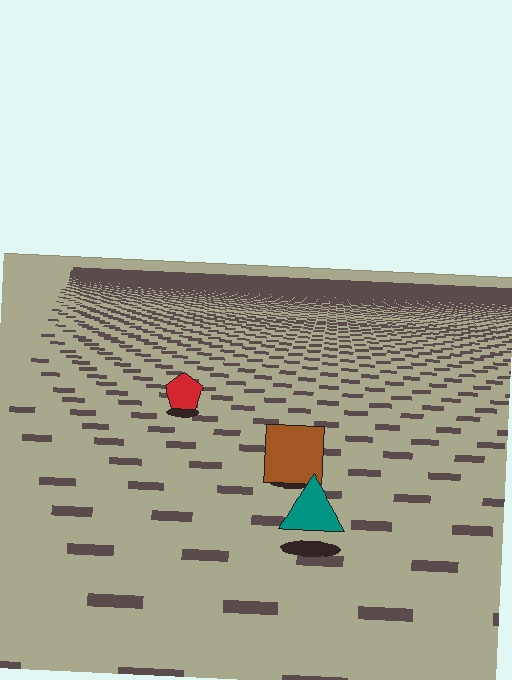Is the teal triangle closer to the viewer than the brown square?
Yes. The teal triangle is closer — you can tell from the texture gradient: the ground texture is coarser near it.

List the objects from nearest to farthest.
From nearest to farthest: the teal triangle, the brown square, the red pentagon.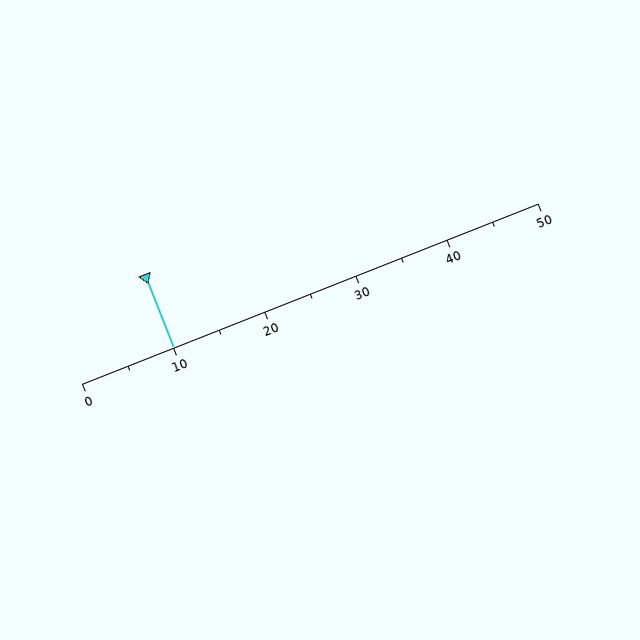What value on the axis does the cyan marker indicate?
The marker indicates approximately 10.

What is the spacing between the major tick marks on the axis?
The major ticks are spaced 10 apart.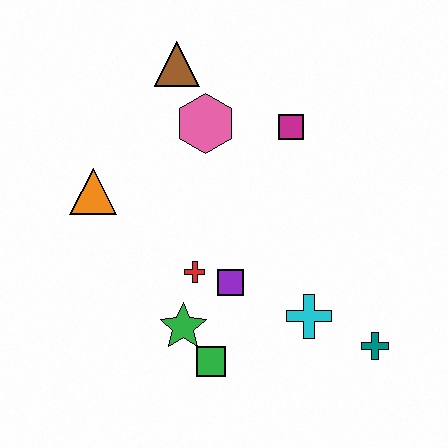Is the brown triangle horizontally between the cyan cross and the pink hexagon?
No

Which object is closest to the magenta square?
The pink hexagon is closest to the magenta square.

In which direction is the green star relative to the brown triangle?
The green star is below the brown triangle.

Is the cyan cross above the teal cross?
Yes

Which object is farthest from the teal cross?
The brown triangle is farthest from the teal cross.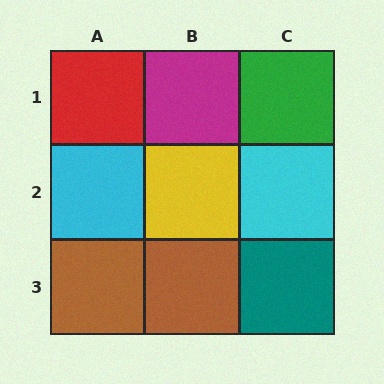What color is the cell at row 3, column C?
Teal.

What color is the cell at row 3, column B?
Brown.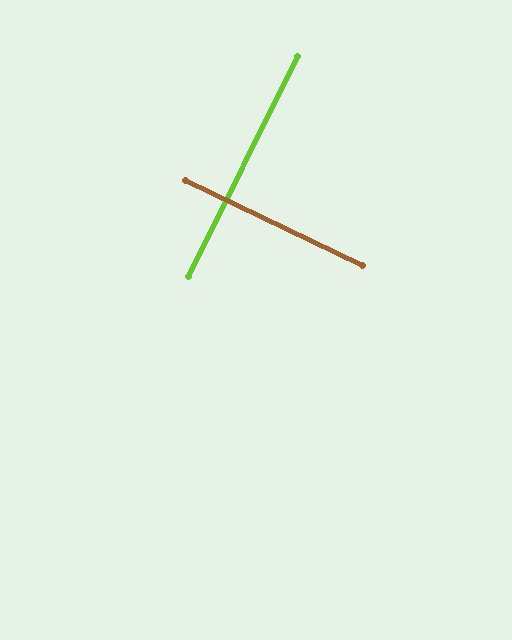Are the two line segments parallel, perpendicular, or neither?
Perpendicular — they meet at approximately 89°.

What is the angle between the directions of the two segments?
Approximately 89 degrees.